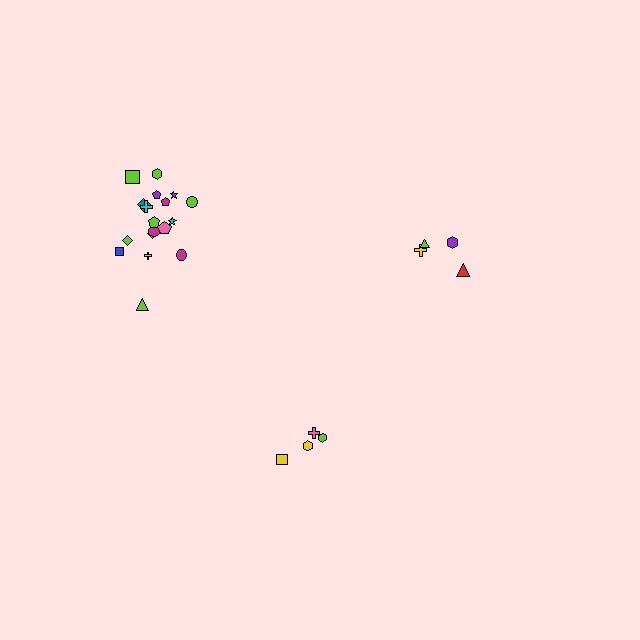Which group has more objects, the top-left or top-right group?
The top-left group.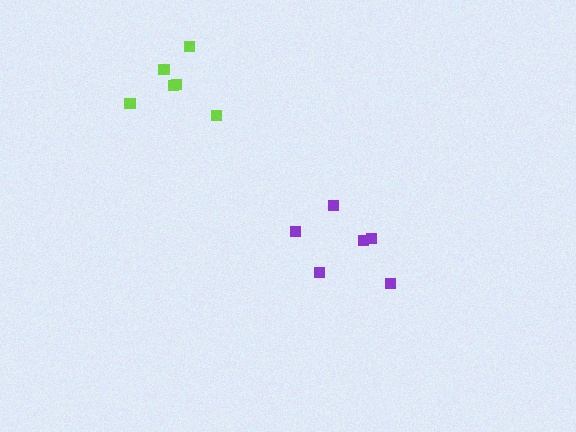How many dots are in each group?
Group 1: 6 dots, Group 2: 6 dots (12 total).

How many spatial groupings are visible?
There are 2 spatial groupings.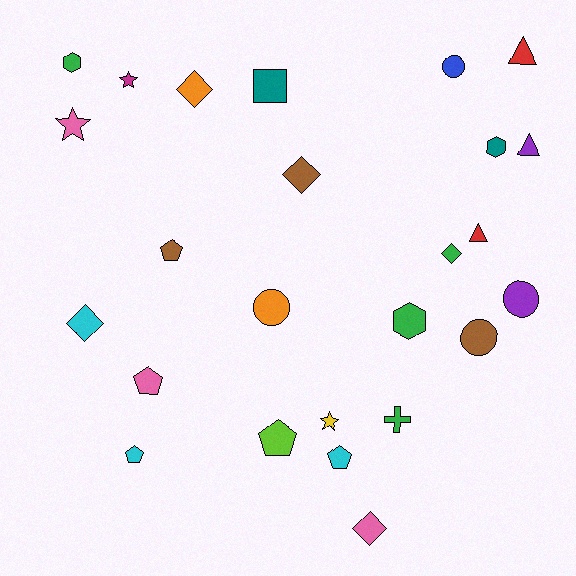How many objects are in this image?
There are 25 objects.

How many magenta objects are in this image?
There is 1 magenta object.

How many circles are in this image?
There are 4 circles.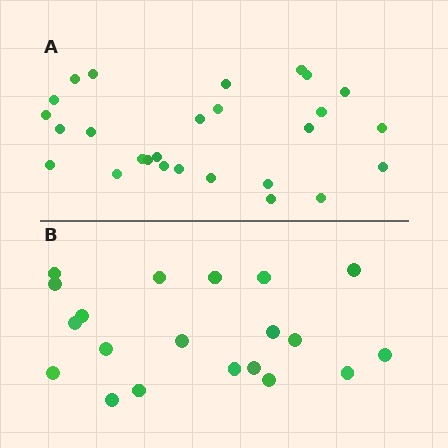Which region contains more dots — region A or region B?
Region A (the top region) has more dots.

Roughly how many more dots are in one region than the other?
Region A has roughly 8 or so more dots than region B.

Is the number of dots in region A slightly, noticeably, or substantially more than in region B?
Region A has noticeably more, but not dramatically so. The ratio is roughly 1.4 to 1.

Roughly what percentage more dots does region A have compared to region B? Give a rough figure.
About 35% more.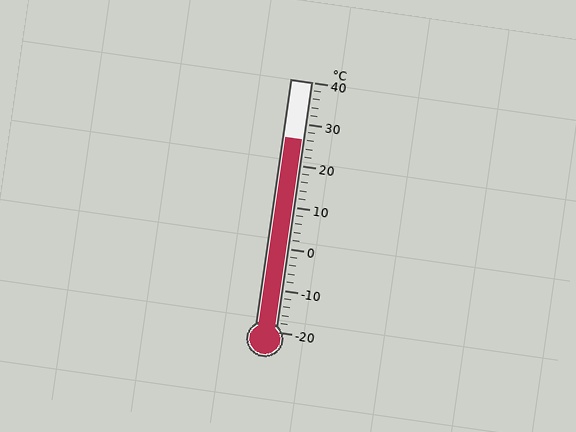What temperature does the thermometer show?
The thermometer shows approximately 26°C.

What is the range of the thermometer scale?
The thermometer scale ranges from -20°C to 40°C.